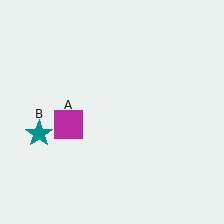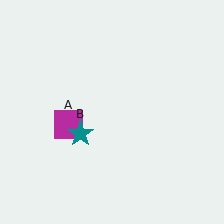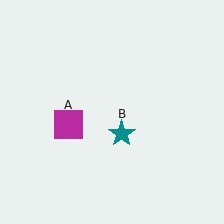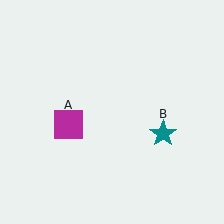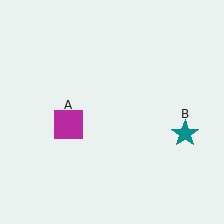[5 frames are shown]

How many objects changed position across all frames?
1 object changed position: teal star (object B).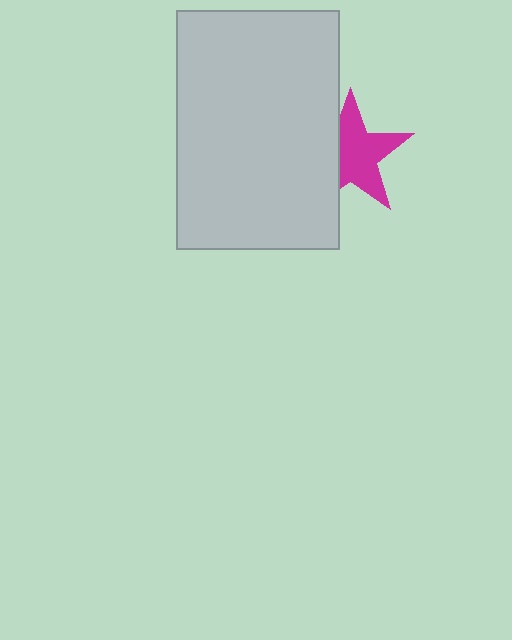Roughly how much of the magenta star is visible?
Most of it is visible (roughly 67%).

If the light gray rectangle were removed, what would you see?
You would see the complete magenta star.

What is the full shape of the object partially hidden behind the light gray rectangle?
The partially hidden object is a magenta star.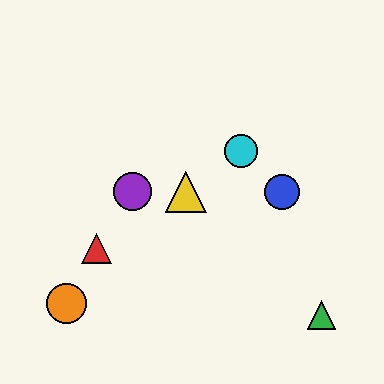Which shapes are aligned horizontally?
The blue circle, the yellow triangle, the purple circle are aligned horizontally.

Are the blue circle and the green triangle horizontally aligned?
No, the blue circle is at y≈192 and the green triangle is at y≈315.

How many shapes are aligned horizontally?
3 shapes (the blue circle, the yellow triangle, the purple circle) are aligned horizontally.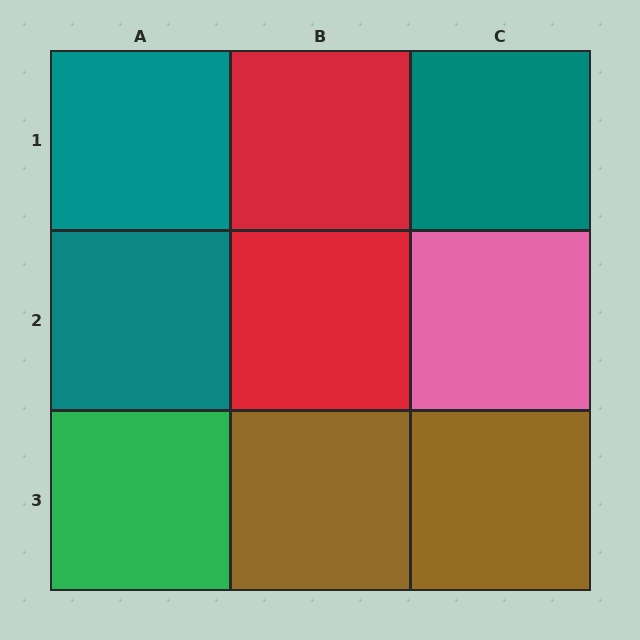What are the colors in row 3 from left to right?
Green, brown, brown.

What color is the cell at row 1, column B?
Red.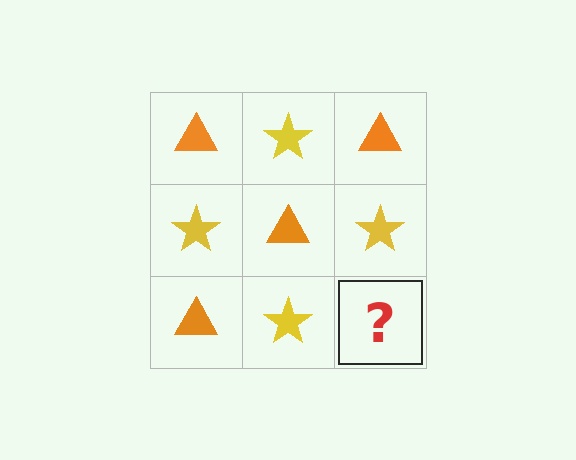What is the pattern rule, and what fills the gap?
The rule is that it alternates orange triangle and yellow star in a checkerboard pattern. The gap should be filled with an orange triangle.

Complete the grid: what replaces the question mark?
The question mark should be replaced with an orange triangle.